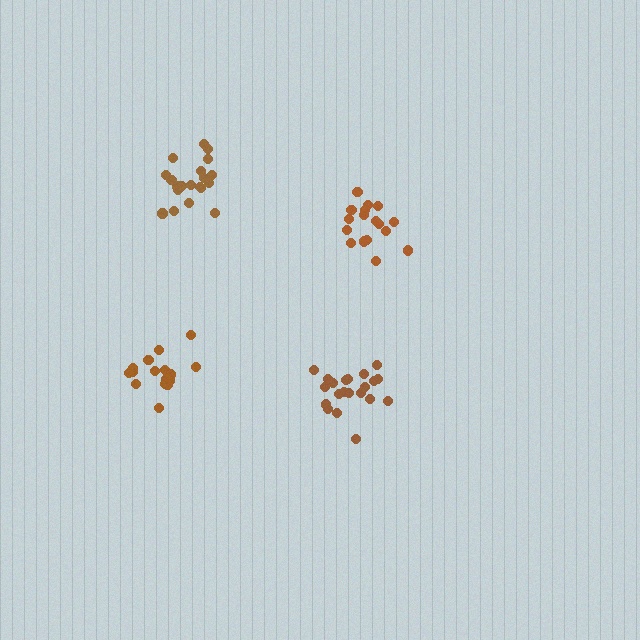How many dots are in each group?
Group 1: 18 dots, Group 2: 16 dots, Group 3: 21 dots, Group 4: 21 dots (76 total).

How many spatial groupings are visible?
There are 4 spatial groupings.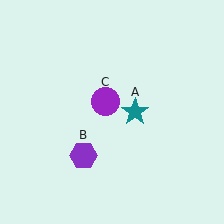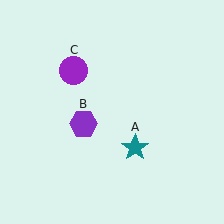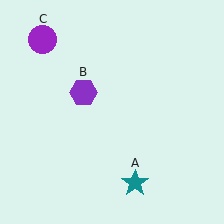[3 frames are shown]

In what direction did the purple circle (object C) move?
The purple circle (object C) moved up and to the left.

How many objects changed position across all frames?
3 objects changed position: teal star (object A), purple hexagon (object B), purple circle (object C).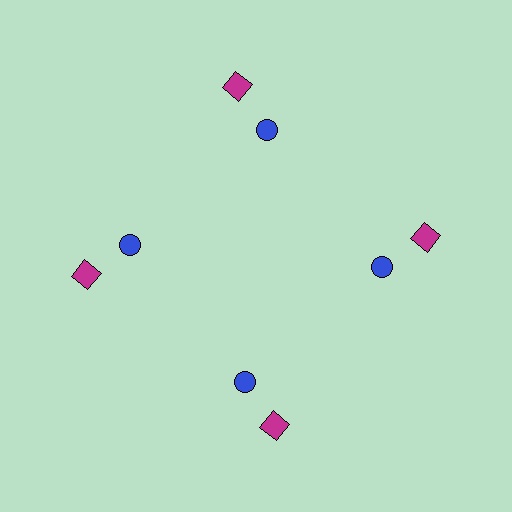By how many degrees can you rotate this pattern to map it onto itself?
The pattern maps onto itself every 90 degrees of rotation.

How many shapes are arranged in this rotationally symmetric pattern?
There are 8 shapes, arranged in 4 groups of 2.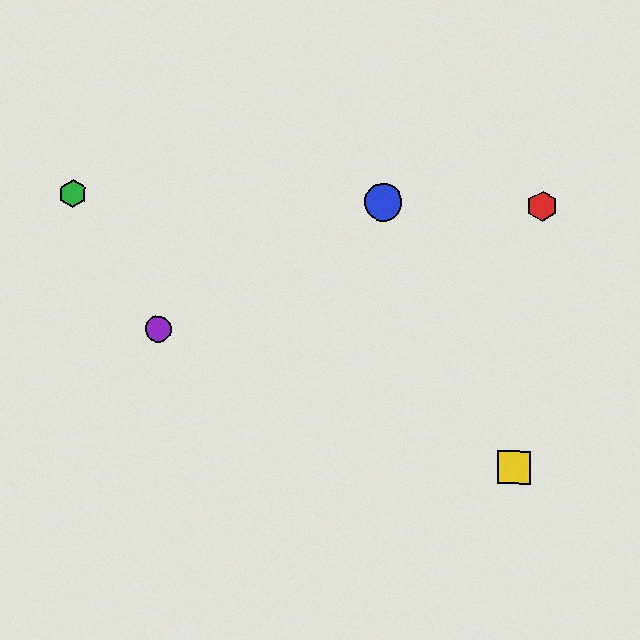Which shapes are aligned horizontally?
The red hexagon, the blue circle, the green hexagon are aligned horizontally.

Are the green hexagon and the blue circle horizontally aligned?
Yes, both are at y≈194.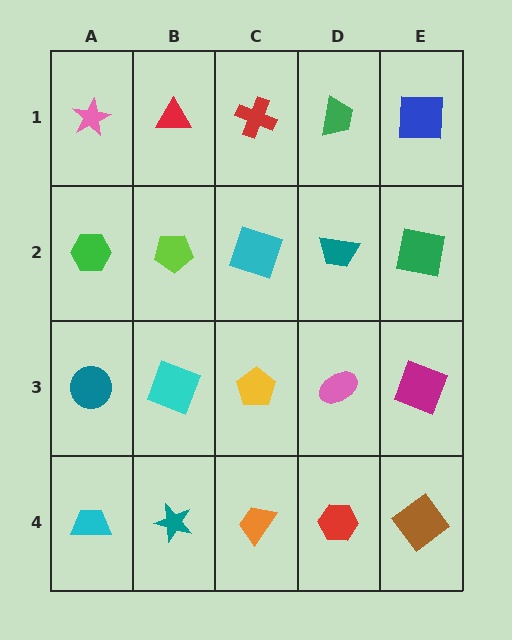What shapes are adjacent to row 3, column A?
A green hexagon (row 2, column A), a cyan trapezoid (row 4, column A), a cyan square (row 3, column B).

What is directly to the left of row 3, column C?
A cyan square.